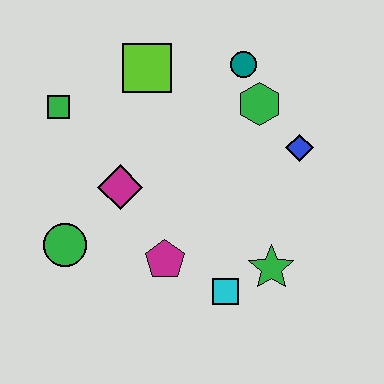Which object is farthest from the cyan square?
The green square is farthest from the cyan square.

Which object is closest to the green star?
The cyan square is closest to the green star.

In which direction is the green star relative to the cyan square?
The green star is to the right of the cyan square.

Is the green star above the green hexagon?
No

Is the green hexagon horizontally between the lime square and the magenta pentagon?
No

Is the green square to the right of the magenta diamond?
No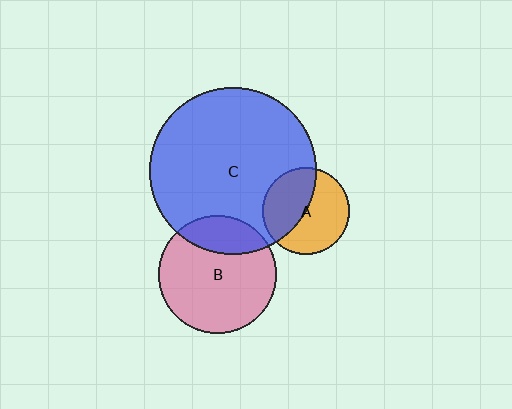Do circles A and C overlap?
Yes.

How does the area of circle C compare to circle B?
Approximately 2.0 times.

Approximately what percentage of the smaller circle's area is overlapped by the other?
Approximately 45%.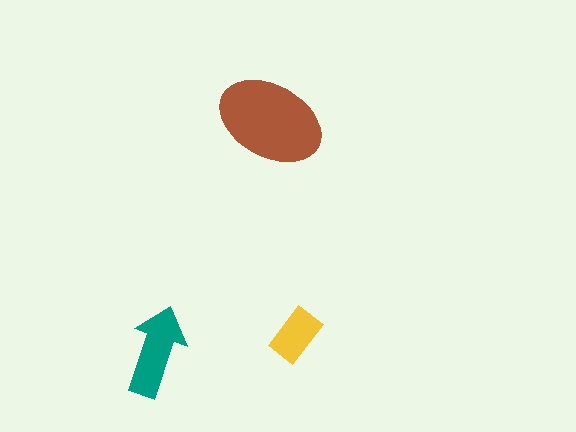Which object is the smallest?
The yellow rectangle.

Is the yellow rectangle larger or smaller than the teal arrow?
Smaller.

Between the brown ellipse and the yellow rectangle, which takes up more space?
The brown ellipse.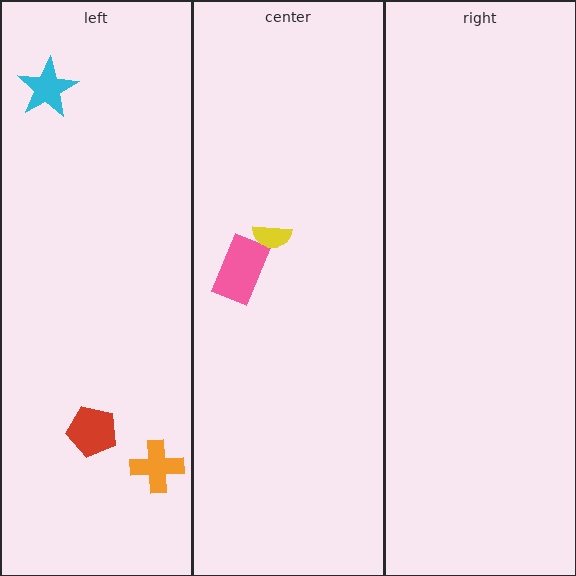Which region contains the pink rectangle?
The center region.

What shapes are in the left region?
The orange cross, the cyan star, the red pentagon.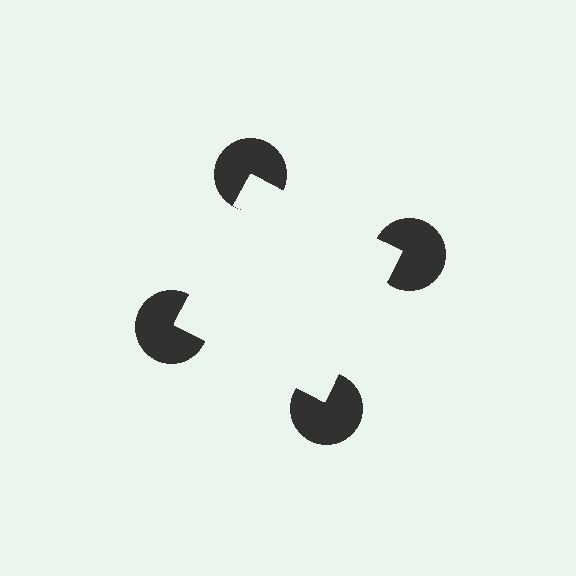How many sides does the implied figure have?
4 sides.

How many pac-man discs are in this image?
There are 4 — one at each vertex of the illusory square.